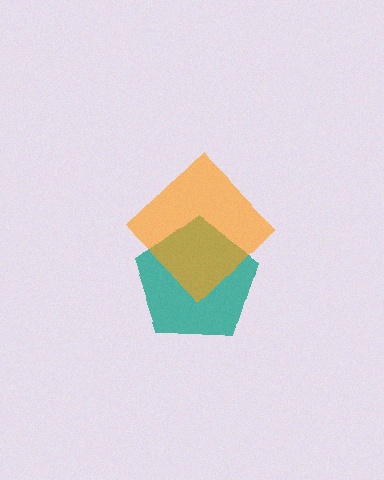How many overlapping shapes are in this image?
There are 2 overlapping shapes in the image.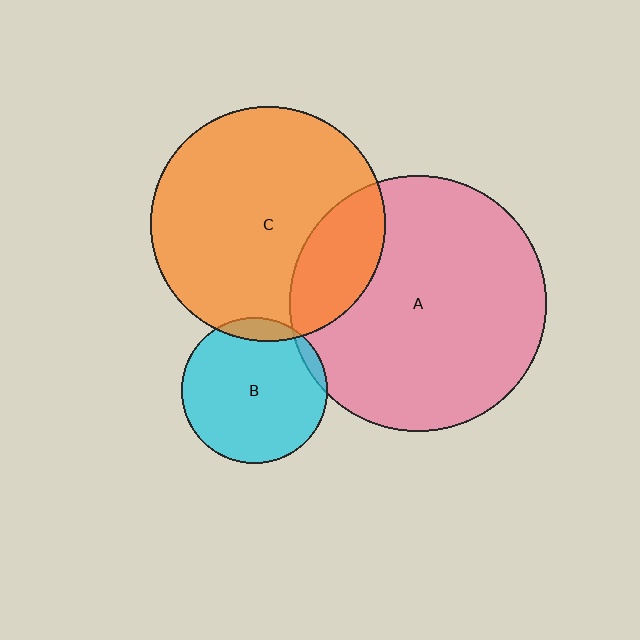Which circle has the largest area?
Circle A (pink).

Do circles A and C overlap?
Yes.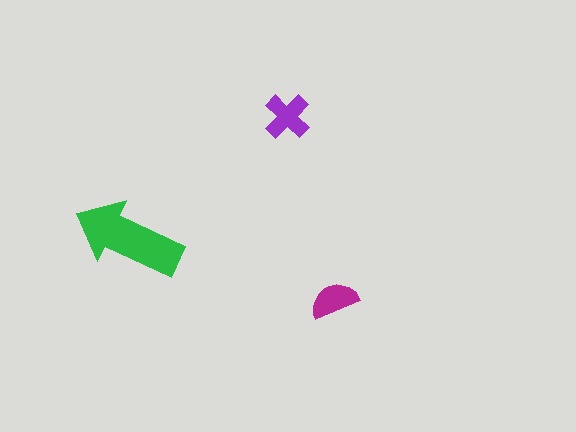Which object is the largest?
The green arrow.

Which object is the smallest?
The magenta semicircle.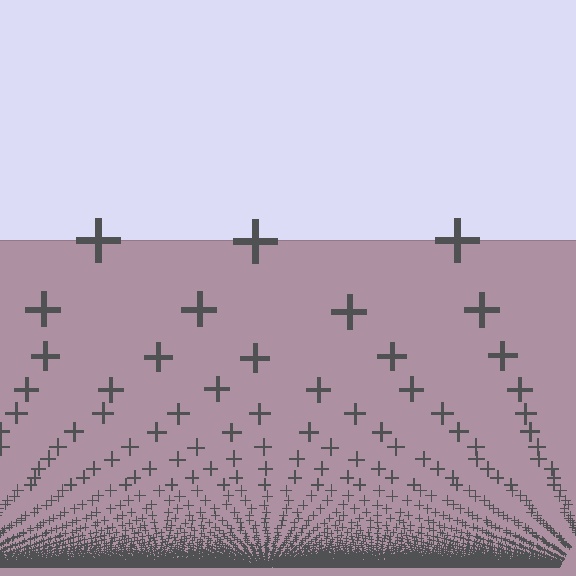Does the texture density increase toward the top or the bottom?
Density increases toward the bottom.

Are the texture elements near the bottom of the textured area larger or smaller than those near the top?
Smaller. The gradient is inverted — elements near the bottom are smaller and denser.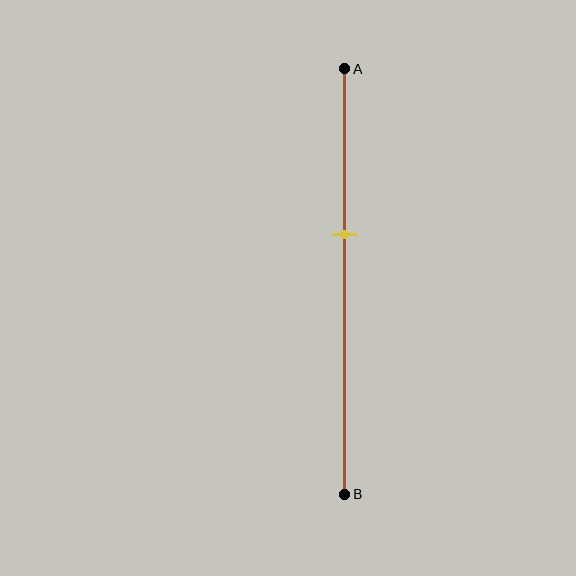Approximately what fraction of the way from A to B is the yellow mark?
The yellow mark is approximately 40% of the way from A to B.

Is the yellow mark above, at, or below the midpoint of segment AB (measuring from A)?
The yellow mark is above the midpoint of segment AB.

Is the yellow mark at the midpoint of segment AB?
No, the mark is at about 40% from A, not at the 50% midpoint.